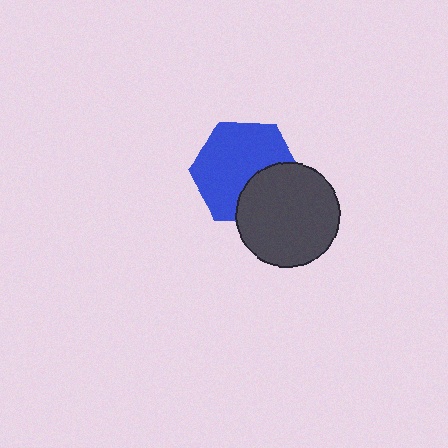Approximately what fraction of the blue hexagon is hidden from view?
Roughly 31% of the blue hexagon is hidden behind the dark gray circle.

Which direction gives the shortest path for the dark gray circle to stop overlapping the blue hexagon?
Moving toward the lower-right gives the shortest separation.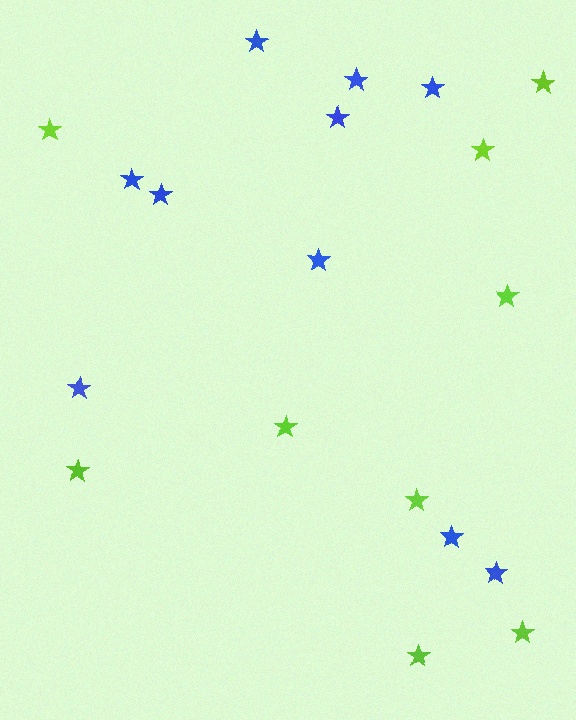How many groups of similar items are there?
There are 2 groups: one group of lime stars (9) and one group of blue stars (10).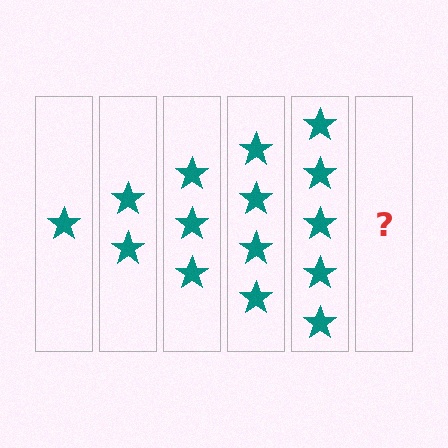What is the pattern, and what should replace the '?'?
The pattern is that each step adds one more star. The '?' should be 6 stars.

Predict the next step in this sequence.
The next step is 6 stars.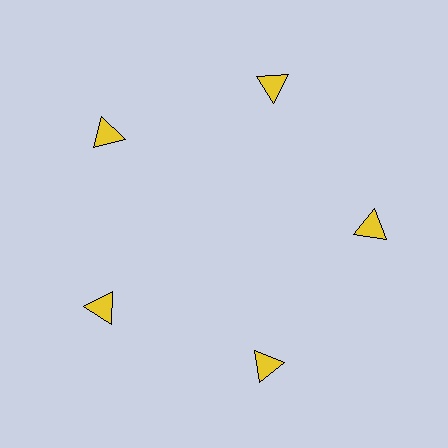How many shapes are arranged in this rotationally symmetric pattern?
There are 5 shapes, arranged in 5 groups of 1.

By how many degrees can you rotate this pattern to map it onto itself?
The pattern maps onto itself every 72 degrees of rotation.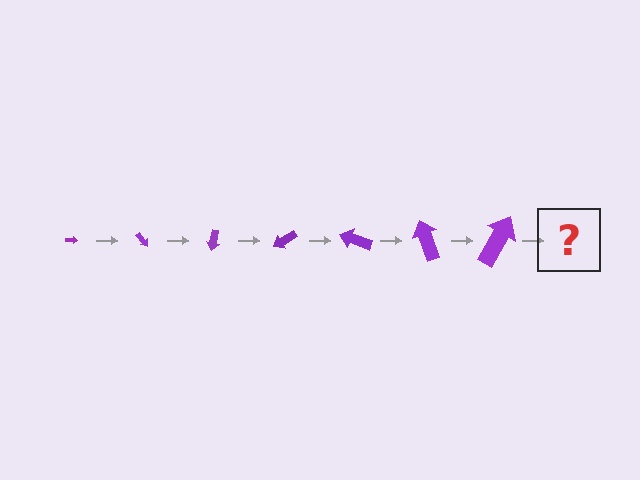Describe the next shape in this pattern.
It should be an arrow, larger than the previous one and rotated 350 degrees from the start.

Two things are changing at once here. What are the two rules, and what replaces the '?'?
The two rules are that the arrow grows larger each step and it rotates 50 degrees each step. The '?' should be an arrow, larger than the previous one and rotated 350 degrees from the start.